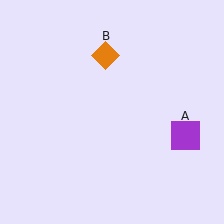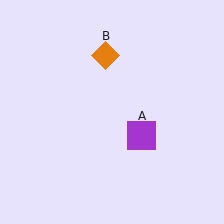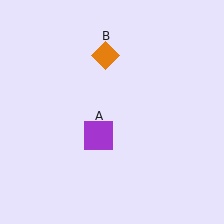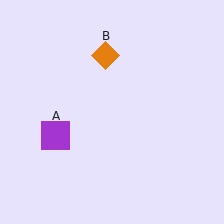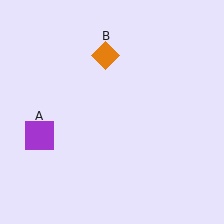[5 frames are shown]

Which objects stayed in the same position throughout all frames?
Orange diamond (object B) remained stationary.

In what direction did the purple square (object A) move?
The purple square (object A) moved left.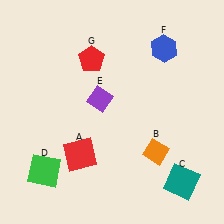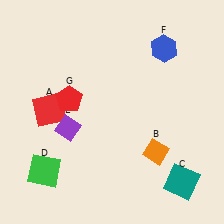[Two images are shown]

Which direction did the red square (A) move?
The red square (A) moved up.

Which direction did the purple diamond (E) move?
The purple diamond (E) moved left.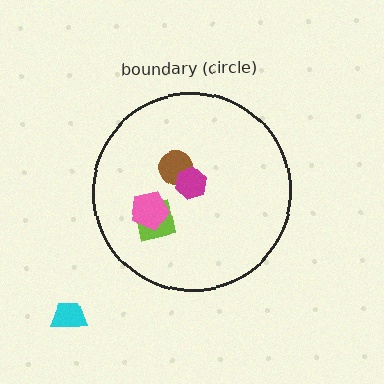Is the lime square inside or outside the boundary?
Inside.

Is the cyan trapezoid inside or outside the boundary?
Outside.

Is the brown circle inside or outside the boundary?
Inside.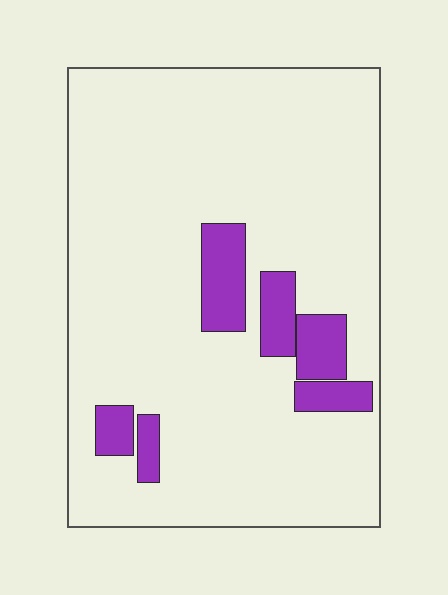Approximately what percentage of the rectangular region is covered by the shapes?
Approximately 10%.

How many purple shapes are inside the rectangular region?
6.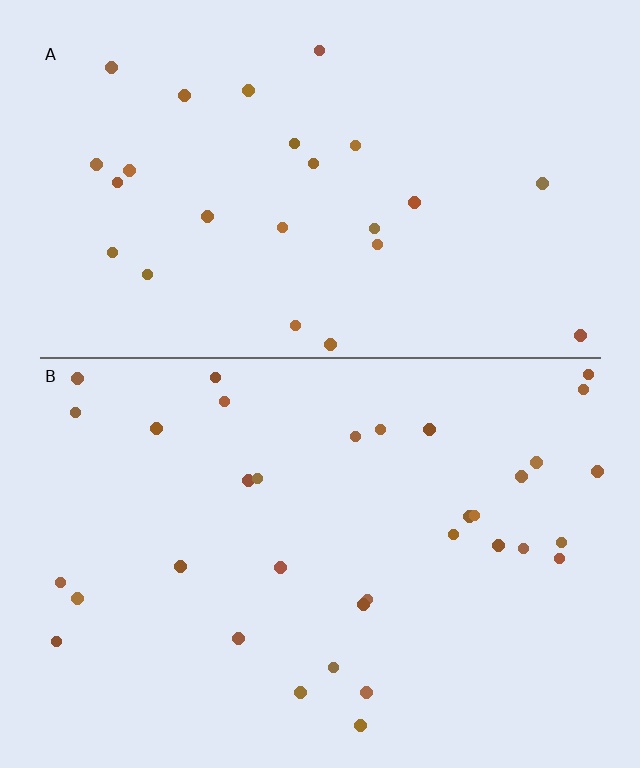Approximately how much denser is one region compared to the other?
Approximately 1.4× — region B over region A.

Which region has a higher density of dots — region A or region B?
B (the bottom).